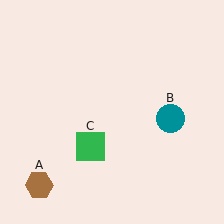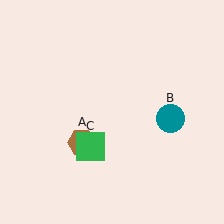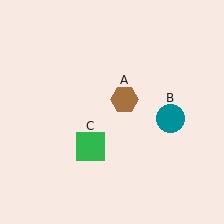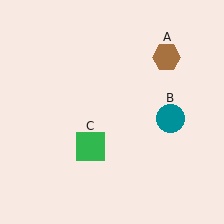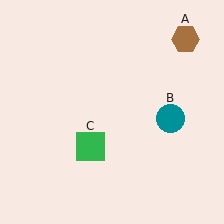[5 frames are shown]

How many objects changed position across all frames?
1 object changed position: brown hexagon (object A).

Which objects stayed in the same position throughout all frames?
Teal circle (object B) and green square (object C) remained stationary.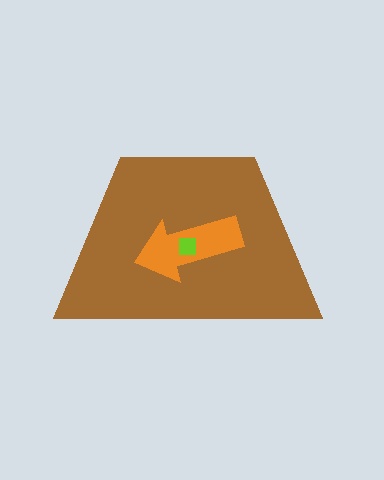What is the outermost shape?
The brown trapezoid.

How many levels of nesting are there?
3.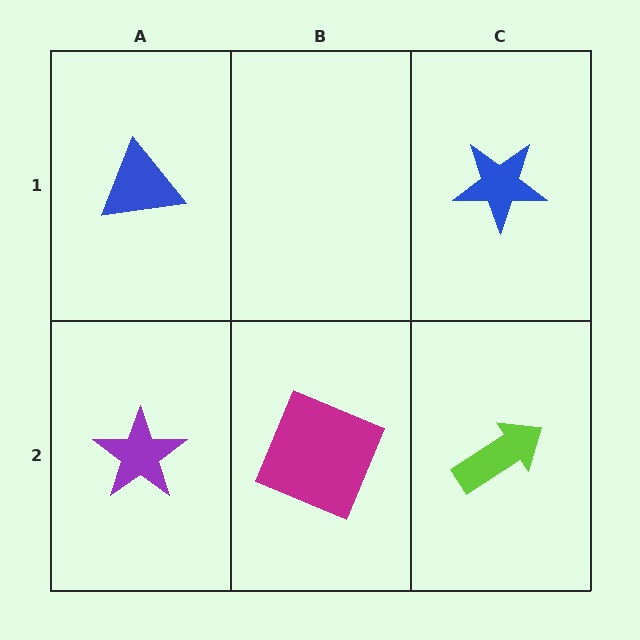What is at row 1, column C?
A blue star.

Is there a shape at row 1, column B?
No, that cell is empty.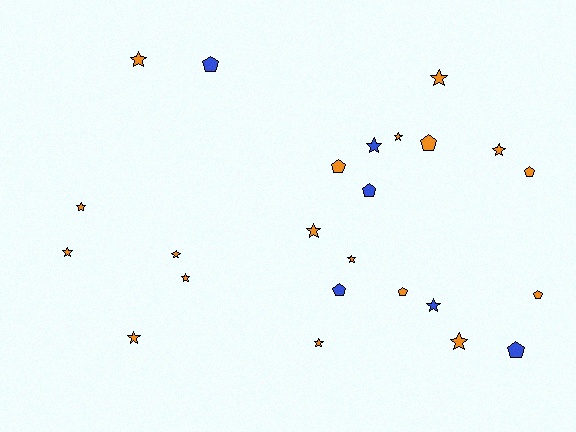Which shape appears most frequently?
Star, with 15 objects.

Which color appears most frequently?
Orange, with 18 objects.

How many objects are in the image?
There are 24 objects.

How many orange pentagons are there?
There are 5 orange pentagons.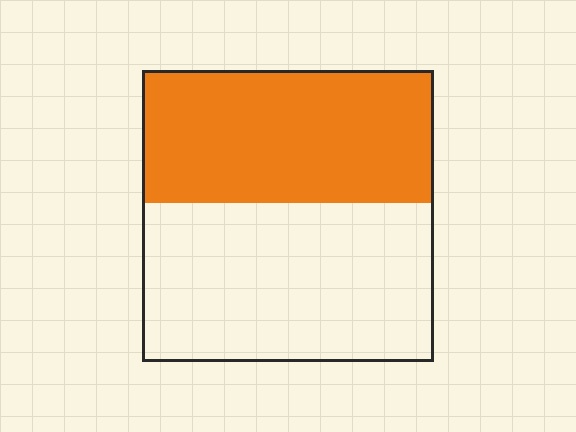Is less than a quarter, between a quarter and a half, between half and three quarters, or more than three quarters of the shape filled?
Between a quarter and a half.